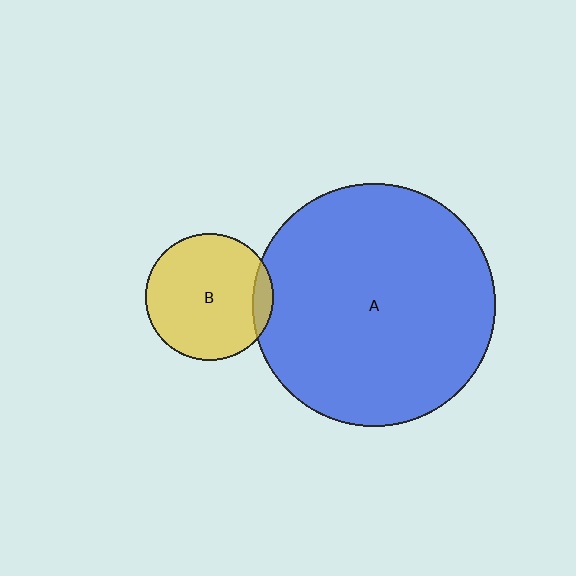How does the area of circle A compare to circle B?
Approximately 3.6 times.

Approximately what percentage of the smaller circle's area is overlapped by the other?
Approximately 10%.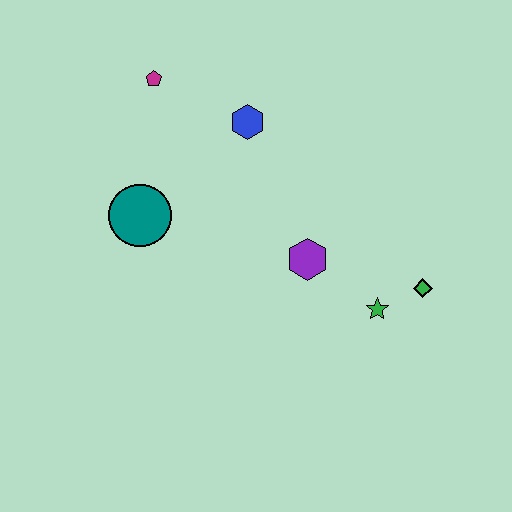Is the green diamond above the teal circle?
No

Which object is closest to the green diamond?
The green star is closest to the green diamond.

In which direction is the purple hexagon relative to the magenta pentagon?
The purple hexagon is below the magenta pentagon.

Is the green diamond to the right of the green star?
Yes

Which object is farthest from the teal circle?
The green diamond is farthest from the teal circle.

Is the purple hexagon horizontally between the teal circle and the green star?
Yes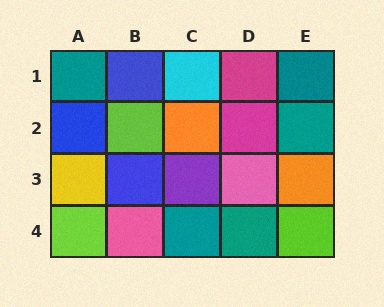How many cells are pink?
2 cells are pink.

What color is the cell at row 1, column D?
Magenta.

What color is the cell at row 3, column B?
Blue.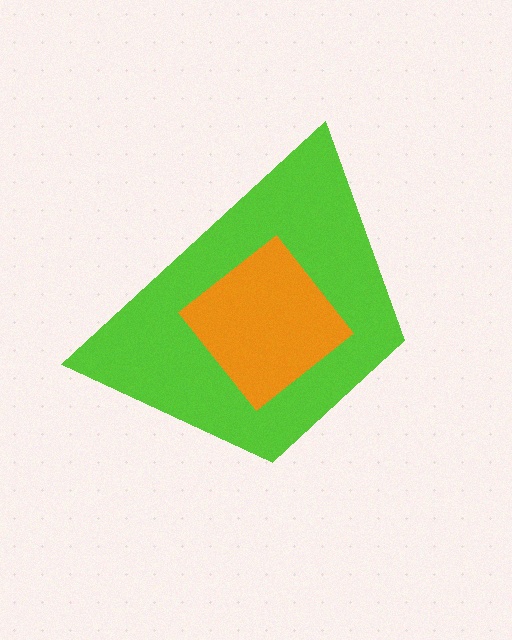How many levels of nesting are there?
2.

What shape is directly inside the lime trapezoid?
The orange diamond.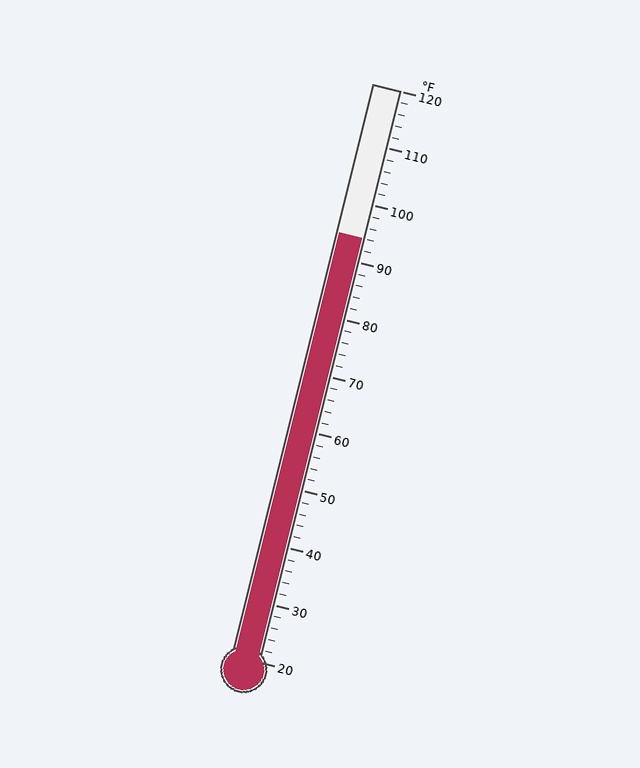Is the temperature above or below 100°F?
The temperature is below 100°F.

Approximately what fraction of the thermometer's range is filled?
The thermometer is filled to approximately 75% of its range.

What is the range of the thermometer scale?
The thermometer scale ranges from 20°F to 120°F.